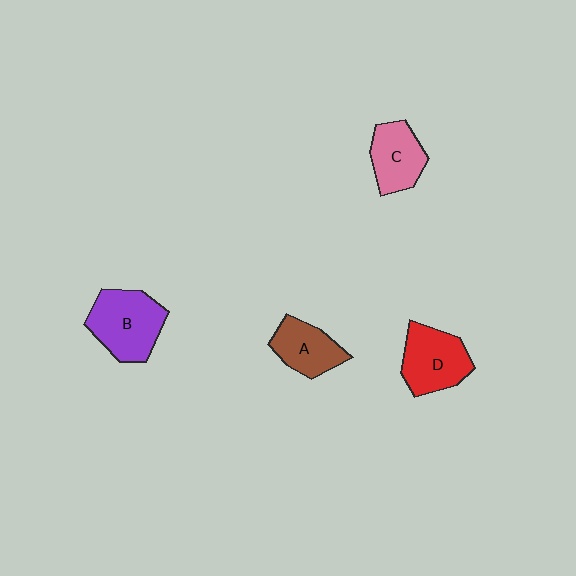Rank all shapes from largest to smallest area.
From largest to smallest: B (purple), D (red), C (pink), A (brown).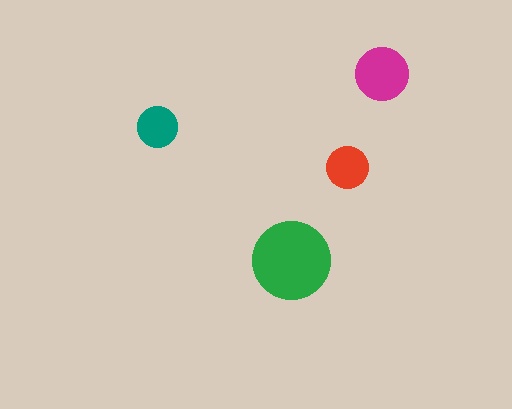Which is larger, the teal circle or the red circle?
The red one.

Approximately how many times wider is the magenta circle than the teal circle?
About 1.5 times wider.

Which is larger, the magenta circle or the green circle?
The green one.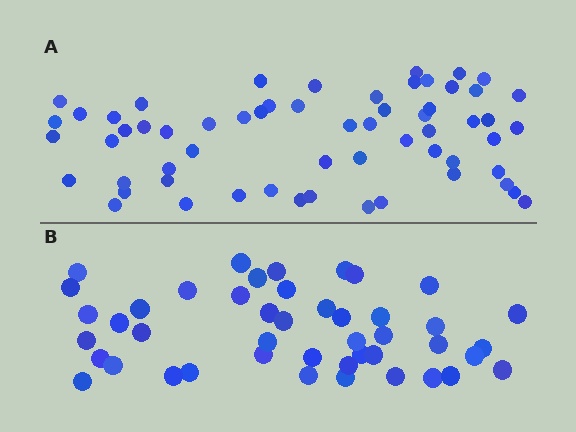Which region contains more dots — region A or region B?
Region A (the top region) has more dots.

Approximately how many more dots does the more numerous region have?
Region A has approximately 15 more dots than region B.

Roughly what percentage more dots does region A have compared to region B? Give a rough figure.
About 35% more.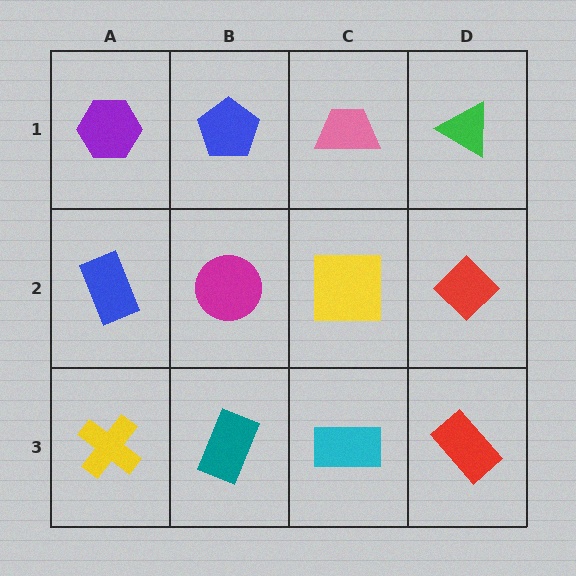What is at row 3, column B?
A teal rectangle.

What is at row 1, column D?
A green triangle.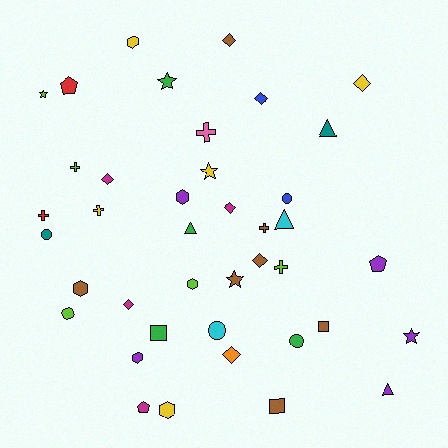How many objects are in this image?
There are 40 objects.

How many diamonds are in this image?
There are 8 diamonds.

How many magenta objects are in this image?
There are 4 magenta objects.